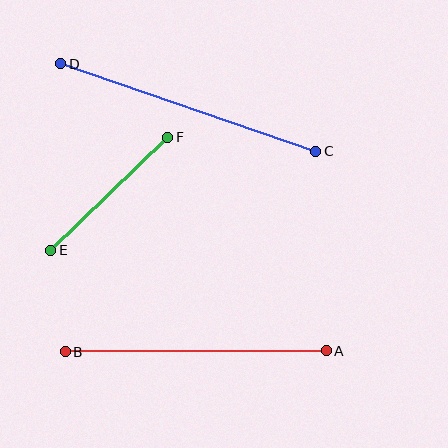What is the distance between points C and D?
The distance is approximately 270 pixels.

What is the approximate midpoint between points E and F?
The midpoint is at approximately (109, 194) pixels.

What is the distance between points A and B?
The distance is approximately 261 pixels.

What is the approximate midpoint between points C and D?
The midpoint is at approximately (188, 107) pixels.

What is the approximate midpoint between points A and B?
The midpoint is at approximately (196, 351) pixels.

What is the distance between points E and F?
The distance is approximately 163 pixels.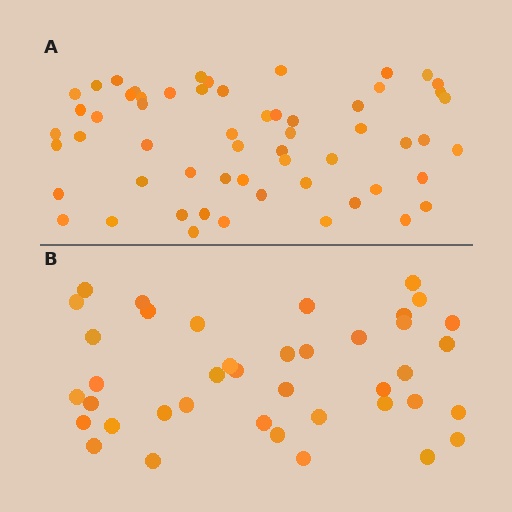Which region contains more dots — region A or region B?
Region A (the top region) has more dots.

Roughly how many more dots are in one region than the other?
Region A has approximately 20 more dots than region B.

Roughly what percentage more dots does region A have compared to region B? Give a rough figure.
About 45% more.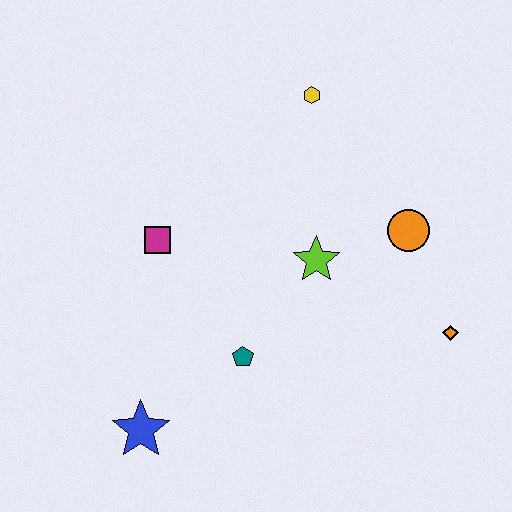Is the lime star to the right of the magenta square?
Yes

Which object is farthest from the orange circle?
The blue star is farthest from the orange circle.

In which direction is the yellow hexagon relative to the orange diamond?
The yellow hexagon is above the orange diamond.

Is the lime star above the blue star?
Yes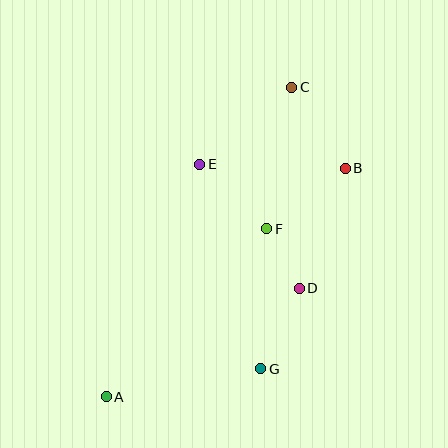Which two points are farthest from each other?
Points A and C are farthest from each other.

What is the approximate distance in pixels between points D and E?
The distance between D and E is approximately 159 pixels.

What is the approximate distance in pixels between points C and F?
The distance between C and F is approximately 144 pixels.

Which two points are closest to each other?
Points D and F are closest to each other.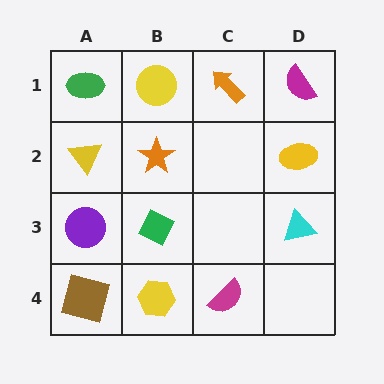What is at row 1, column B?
A yellow circle.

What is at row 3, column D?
A cyan triangle.